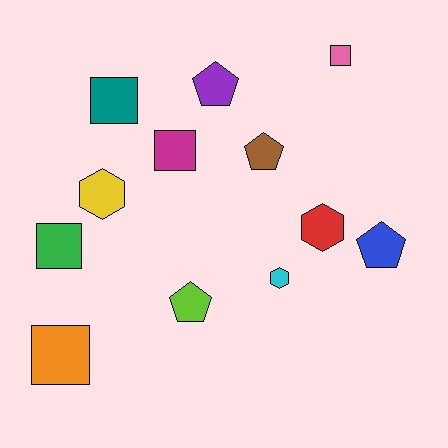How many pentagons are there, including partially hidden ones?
There are 4 pentagons.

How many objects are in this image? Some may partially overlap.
There are 12 objects.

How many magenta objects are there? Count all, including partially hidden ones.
There is 1 magenta object.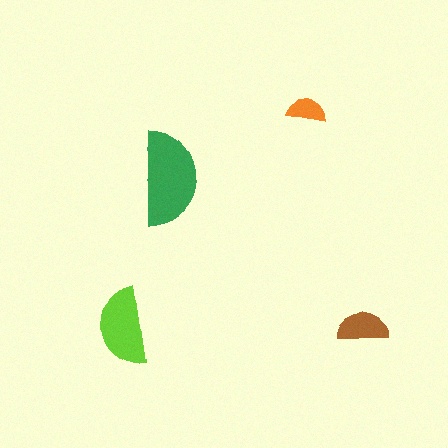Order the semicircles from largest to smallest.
the green one, the lime one, the brown one, the orange one.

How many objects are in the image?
There are 4 objects in the image.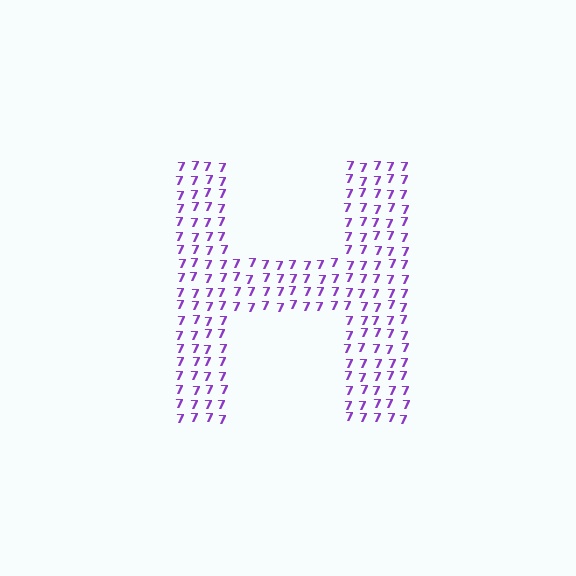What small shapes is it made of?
It is made of small digit 7's.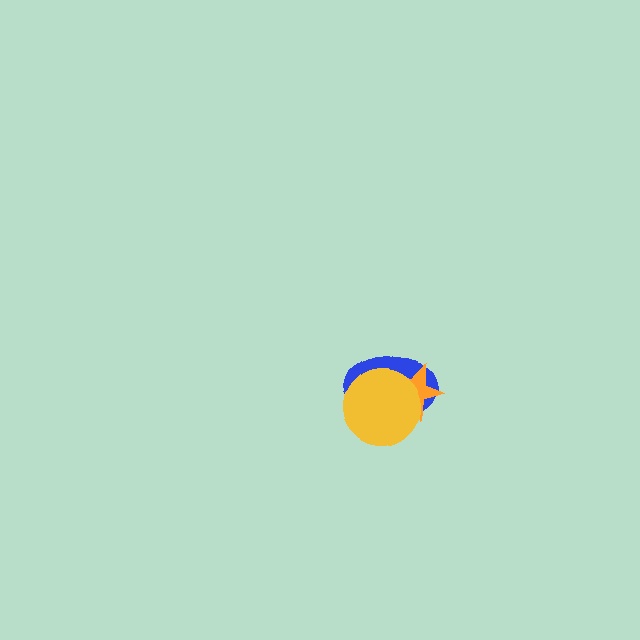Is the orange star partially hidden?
Yes, it is partially covered by another shape.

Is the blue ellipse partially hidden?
Yes, it is partially covered by another shape.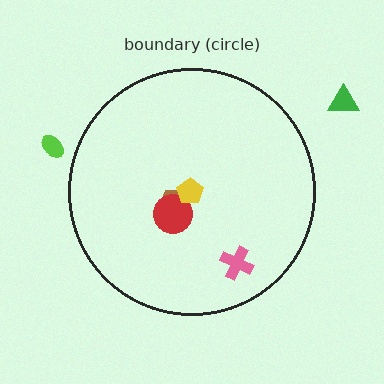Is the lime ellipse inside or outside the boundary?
Outside.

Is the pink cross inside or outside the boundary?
Inside.